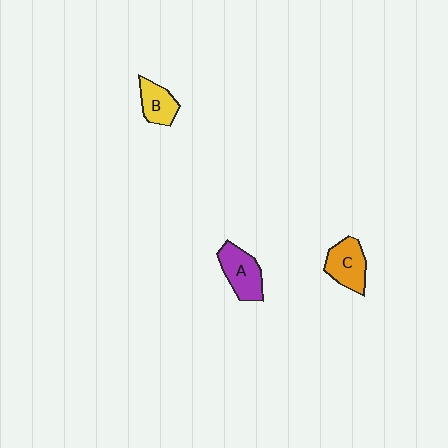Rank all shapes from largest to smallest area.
From largest to smallest: A (purple), C (orange), B (yellow).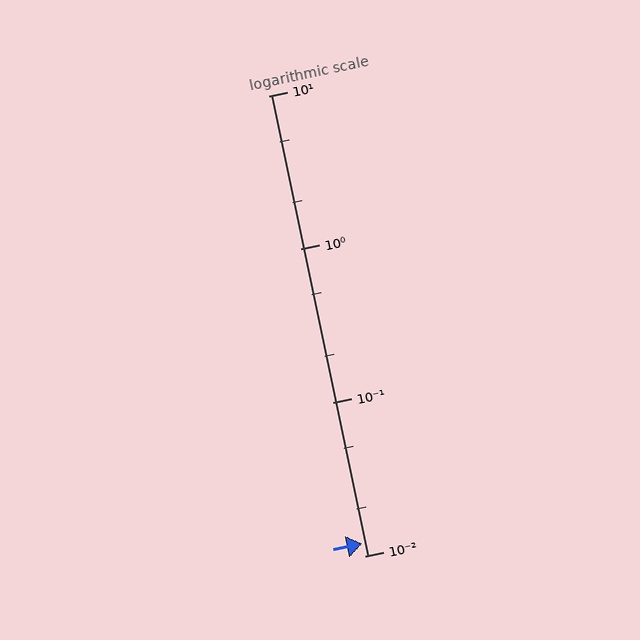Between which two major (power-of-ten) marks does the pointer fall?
The pointer is between 0.01 and 0.1.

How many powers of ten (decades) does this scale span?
The scale spans 3 decades, from 0.01 to 10.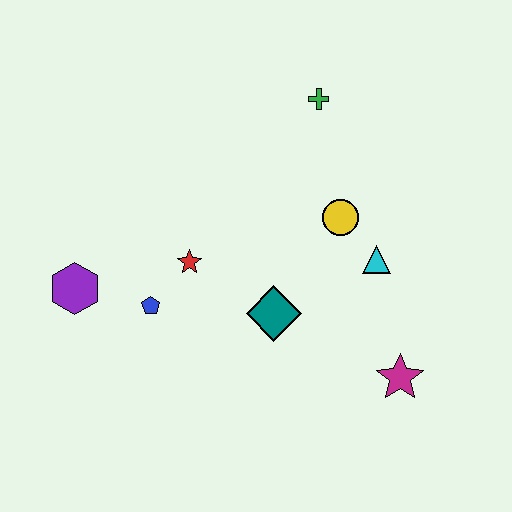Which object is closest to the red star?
The blue pentagon is closest to the red star.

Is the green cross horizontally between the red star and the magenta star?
Yes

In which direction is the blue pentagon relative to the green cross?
The blue pentagon is below the green cross.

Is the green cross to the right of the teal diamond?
Yes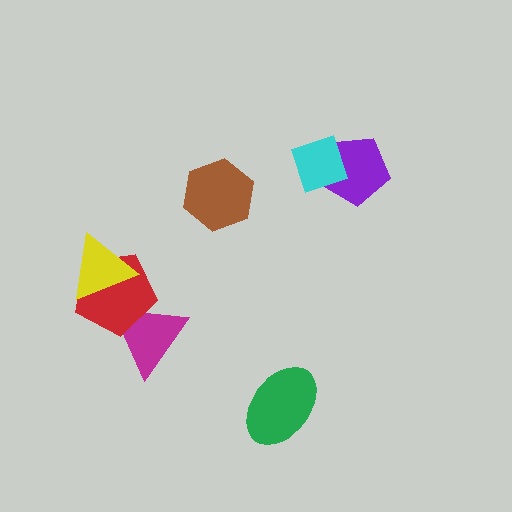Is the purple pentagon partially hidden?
Yes, it is partially covered by another shape.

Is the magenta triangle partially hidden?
Yes, it is partially covered by another shape.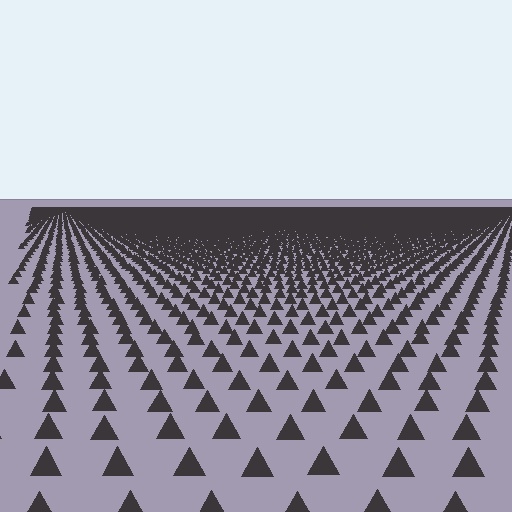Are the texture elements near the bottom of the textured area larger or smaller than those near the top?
Larger. Near the bottom, elements are closer to the viewer and appear at a bigger on-screen size.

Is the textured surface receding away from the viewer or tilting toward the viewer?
The surface is receding away from the viewer. Texture elements get smaller and denser toward the top.